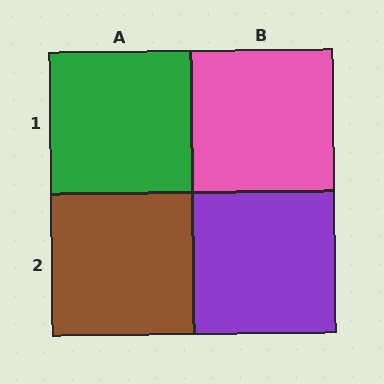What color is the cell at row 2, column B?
Purple.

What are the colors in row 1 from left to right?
Green, pink.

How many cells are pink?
1 cell is pink.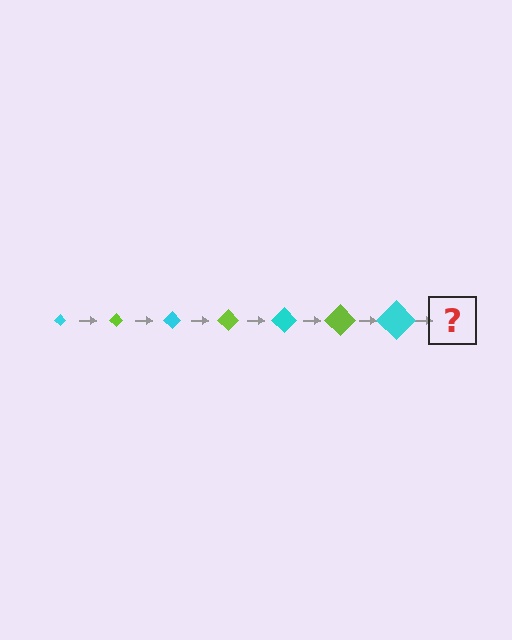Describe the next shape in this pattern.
It should be a lime diamond, larger than the previous one.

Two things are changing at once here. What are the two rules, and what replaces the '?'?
The two rules are that the diamond grows larger each step and the color cycles through cyan and lime. The '?' should be a lime diamond, larger than the previous one.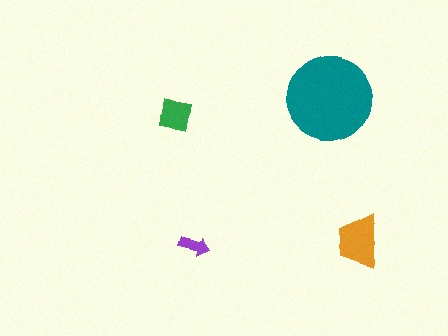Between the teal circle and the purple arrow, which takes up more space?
The teal circle.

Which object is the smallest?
The purple arrow.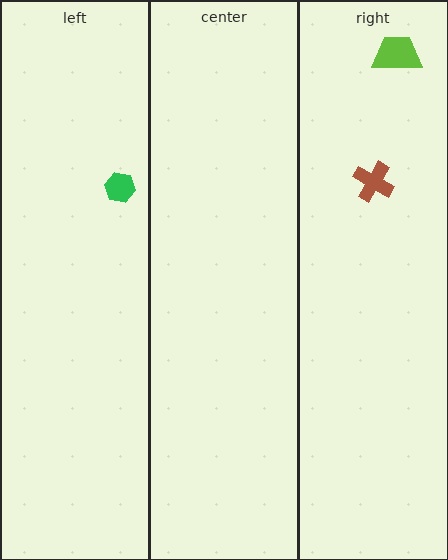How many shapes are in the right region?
2.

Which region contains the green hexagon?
The left region.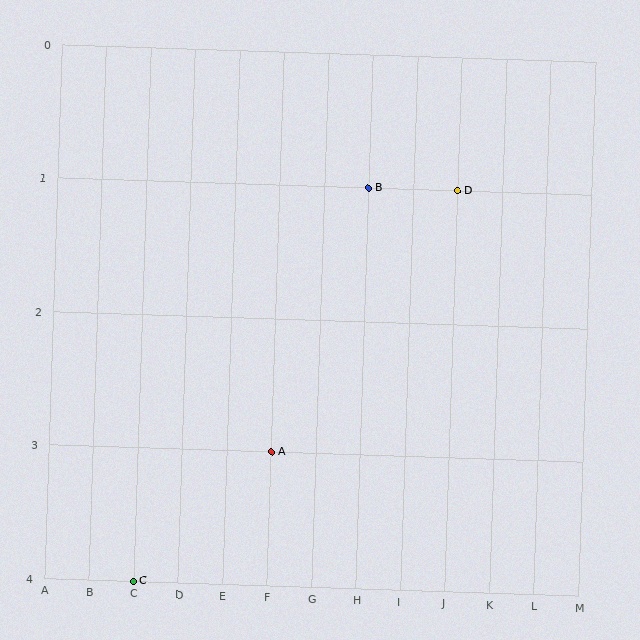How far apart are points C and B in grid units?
Points C and B are 5 columns and 3 rows apart (about 5.8 grid units diagonally).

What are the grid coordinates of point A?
Point A is at grid coordinates (F, 3).